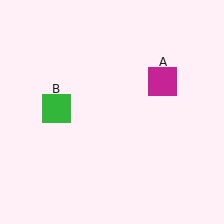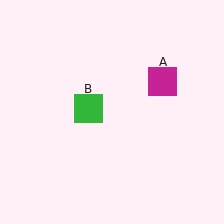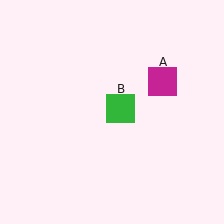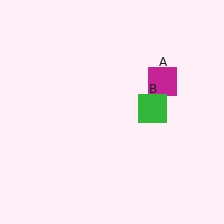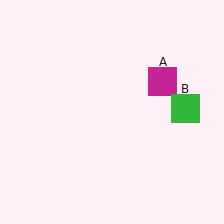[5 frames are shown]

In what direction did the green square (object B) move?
The green square (object B) moved right.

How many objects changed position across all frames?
1 object changed position: green square (object B).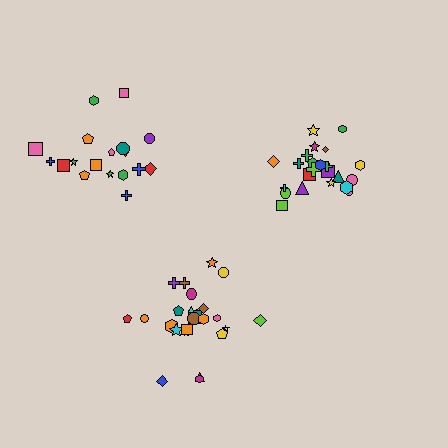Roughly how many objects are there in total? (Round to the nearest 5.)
Roughly 70 objects in total.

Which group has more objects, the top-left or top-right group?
The top-right group.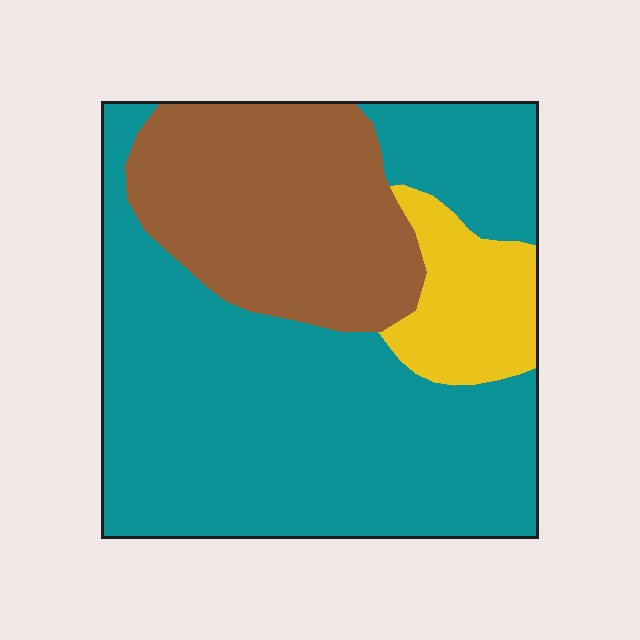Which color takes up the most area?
Teal, at roughly 60%.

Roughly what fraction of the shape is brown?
Brown takes up about one quarter (1/4) of the shape.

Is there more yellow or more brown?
Brown.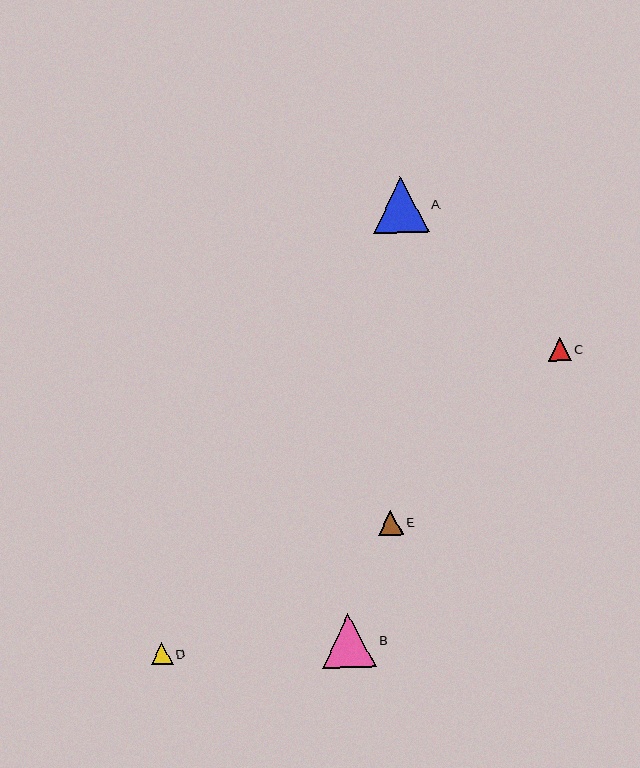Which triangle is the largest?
Triangle A is the largest with a size of approximately 56 pixels.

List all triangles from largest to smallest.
From largest to smallest: A, B, E, C, D.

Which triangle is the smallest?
Triangle D is the smallest with a size of approximately 22 pixels.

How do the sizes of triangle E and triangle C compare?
Triangle E and triangle C are approximately the same size.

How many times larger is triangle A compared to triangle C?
Triangle A is approximately 2.4 times the size of triangle C.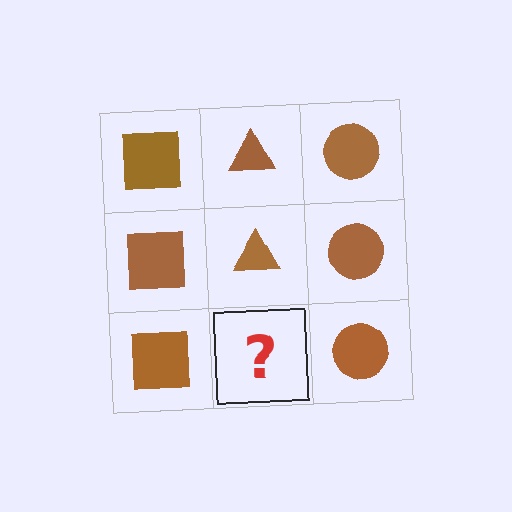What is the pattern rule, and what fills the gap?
The rule is that each column has a consistent shape. The gap should be filled with a brown triangle.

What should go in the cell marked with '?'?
The missing cell should contain a brown triangle.